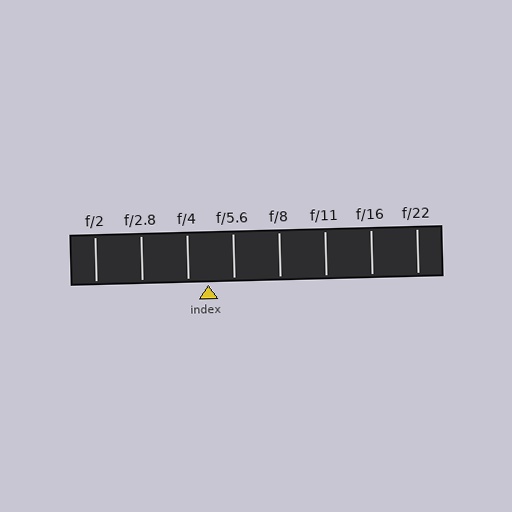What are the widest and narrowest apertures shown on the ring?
The widest aperture shown is f/2 and the narrowest is f/22.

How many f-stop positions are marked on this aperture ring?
There are 8 f-stop positions marked.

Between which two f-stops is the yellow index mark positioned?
The index mark is between f/4 and f/5.6.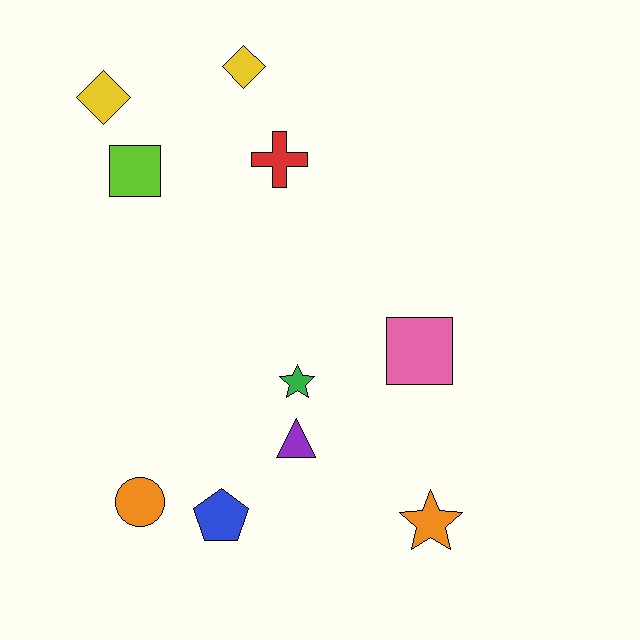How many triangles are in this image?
There is 1 triangle.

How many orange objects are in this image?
There are 2 orange objects.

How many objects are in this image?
There are 10 objects.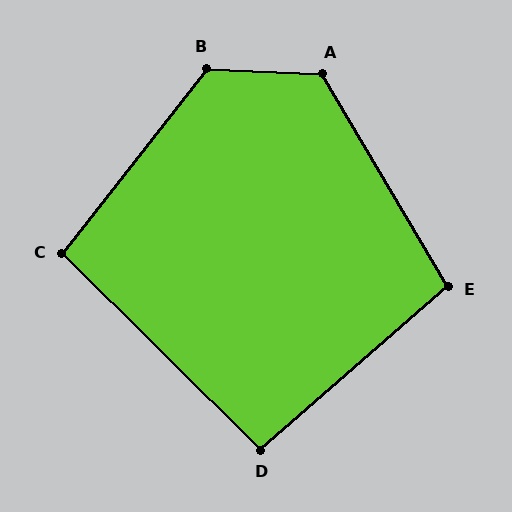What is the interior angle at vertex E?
Approximately 101 degrees (obtuse).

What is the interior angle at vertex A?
Approximately 123 degrees (obtuse).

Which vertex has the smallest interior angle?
D, at approximately 94 degrees.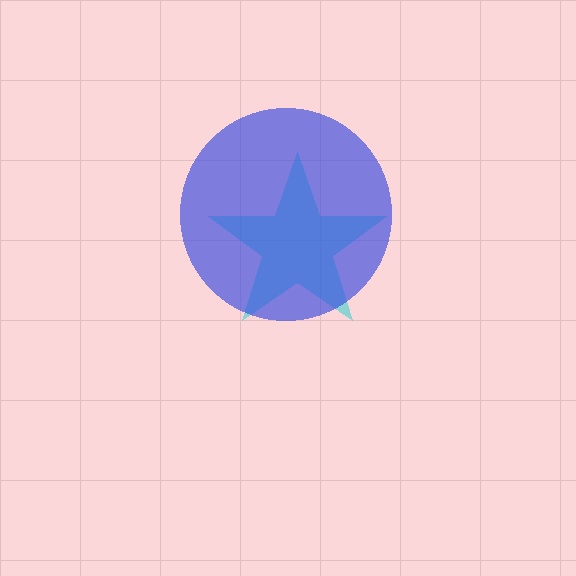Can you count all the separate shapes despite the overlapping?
Yes, there are 2 separate shapes.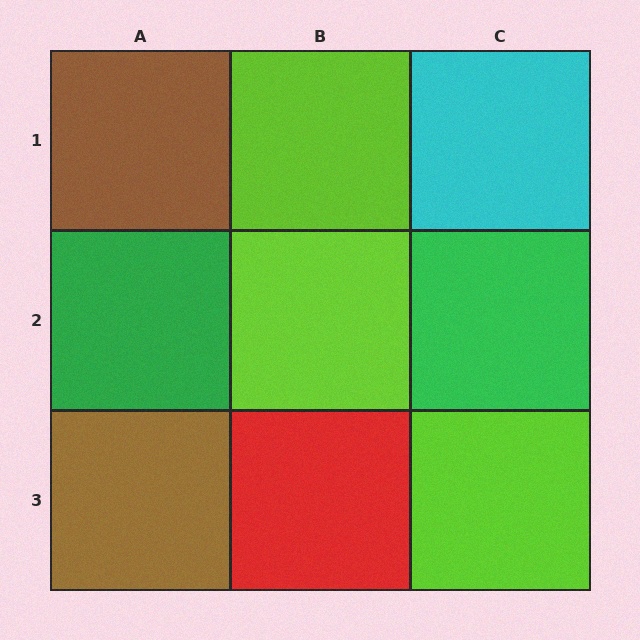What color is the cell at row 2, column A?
Green.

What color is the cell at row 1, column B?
Lime.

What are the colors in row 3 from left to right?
Brown, red, lime.